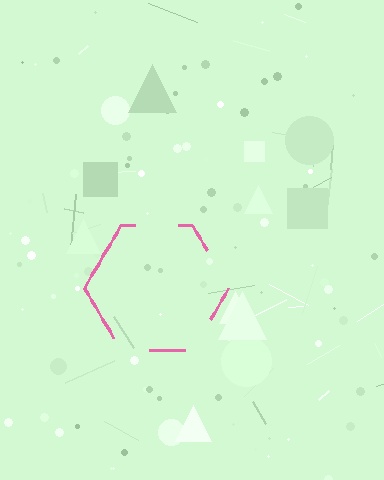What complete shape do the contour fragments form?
The contour fragments form a hexagon.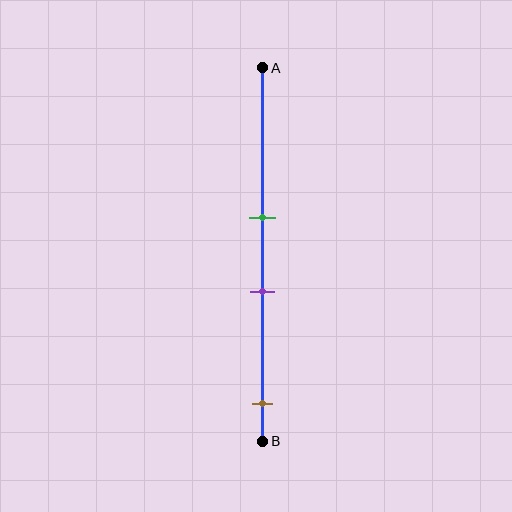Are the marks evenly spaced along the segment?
No, the marks are not evenly spaced.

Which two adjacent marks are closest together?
The green and purple marks are the closest adjacent pair.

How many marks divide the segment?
There are 3 marks dividing the segment.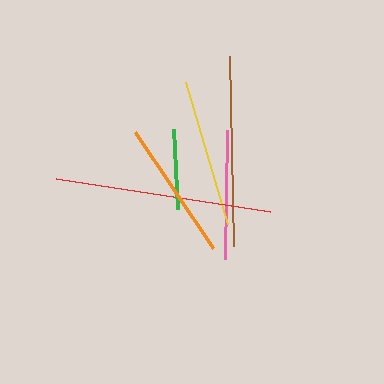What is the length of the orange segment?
The orange segment is approximately 140 pixels long.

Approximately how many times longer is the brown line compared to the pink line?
The brown line is approximately 1.5 times the length of the pink line.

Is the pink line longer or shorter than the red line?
The red line is longer than the pink line.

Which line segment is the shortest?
The green line is the shortest at approximately 81 pixels.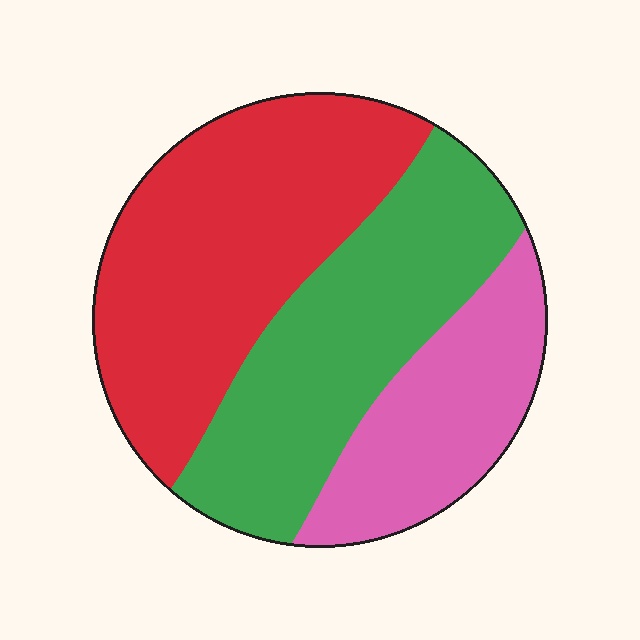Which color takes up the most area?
Red, at roughly 40%.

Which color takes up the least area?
Pink, at roughly 25%.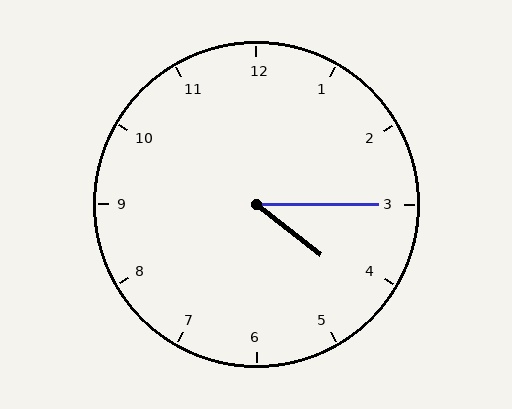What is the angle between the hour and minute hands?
Approximately 38 degrees.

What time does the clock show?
4:15.